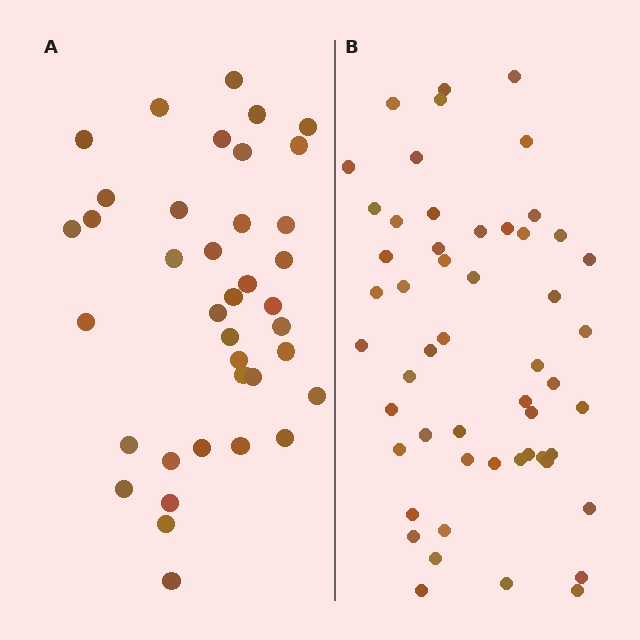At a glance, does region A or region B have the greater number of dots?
Region B (the right region) has more dots.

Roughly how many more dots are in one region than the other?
Region B has approximately 15 more dots than region A.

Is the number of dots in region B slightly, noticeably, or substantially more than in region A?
Region B has noticeably more, but not dramatically so. The ratio is roughly 1.4 to 1.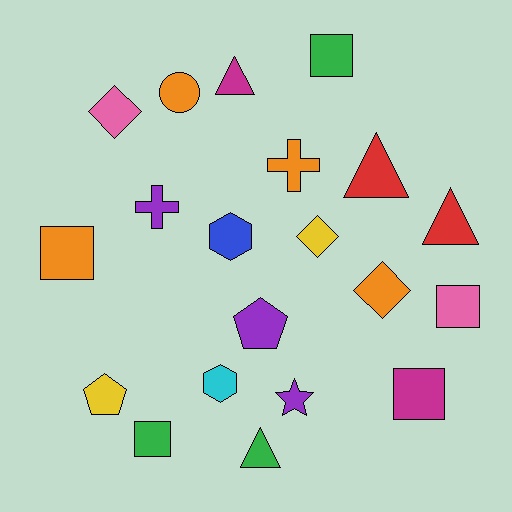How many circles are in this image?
There is 1 circle.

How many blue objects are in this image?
There is 1 blue object.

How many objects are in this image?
There are 20 objects.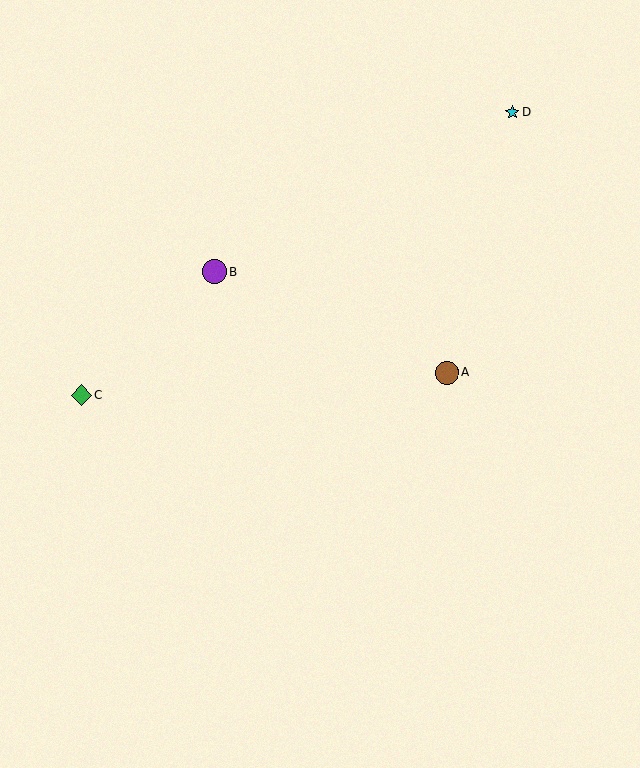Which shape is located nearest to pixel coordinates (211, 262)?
The purple circle (labeled B) at (214, 272) is nearest to that location.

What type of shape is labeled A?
Shape A is a brown circle.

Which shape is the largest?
The purple circle (labeled B) is the largest.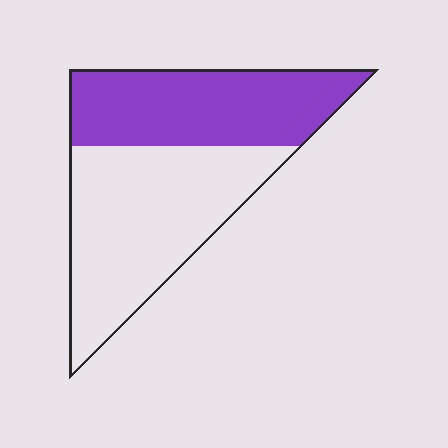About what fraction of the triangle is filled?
About two fifths (2/5).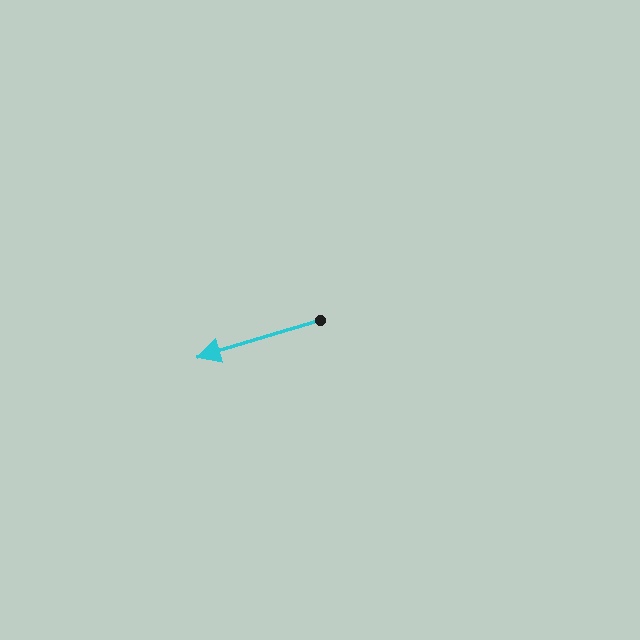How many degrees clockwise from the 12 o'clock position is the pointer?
Approximately 253 degrees.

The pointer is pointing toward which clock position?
Roughly 8 o'clock.